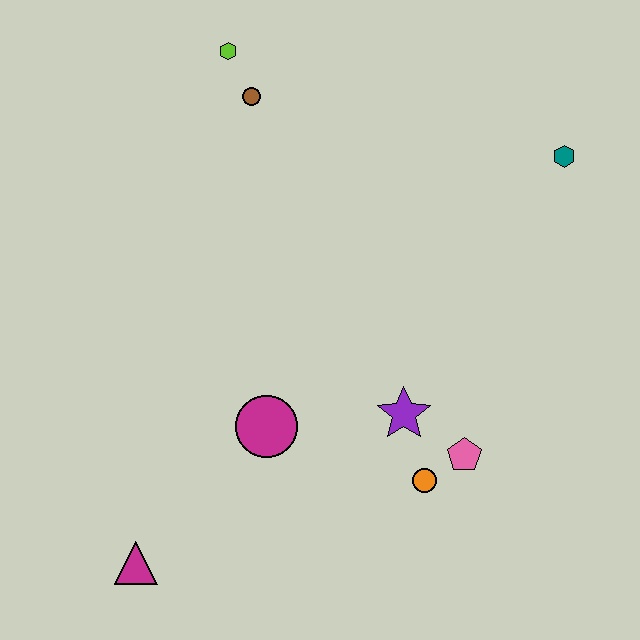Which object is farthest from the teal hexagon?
The magenta triangle is farthest from the teal hexagon.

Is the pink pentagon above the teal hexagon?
No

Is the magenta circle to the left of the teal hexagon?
Yes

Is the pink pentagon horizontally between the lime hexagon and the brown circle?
No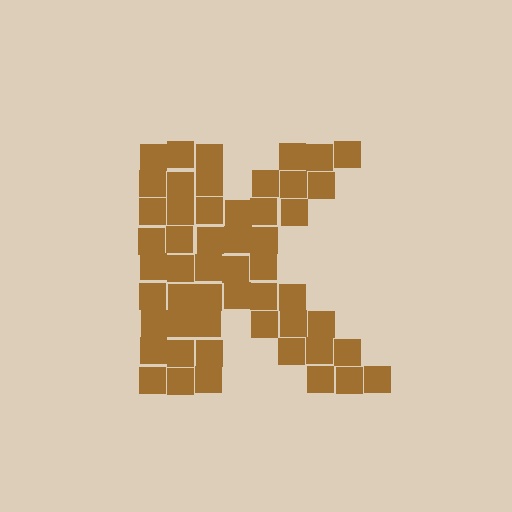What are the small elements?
The small elements are squares.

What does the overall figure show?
The overall figure shows the letter K.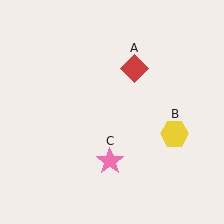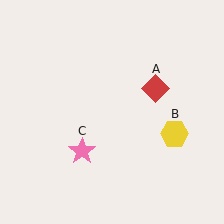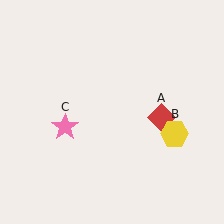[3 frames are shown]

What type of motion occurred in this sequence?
The red diamond (object A), pink star (object C) rotated clockwise around the center of the scene.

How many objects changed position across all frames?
2 objects changed position: red diamond (object A), pink star (object C).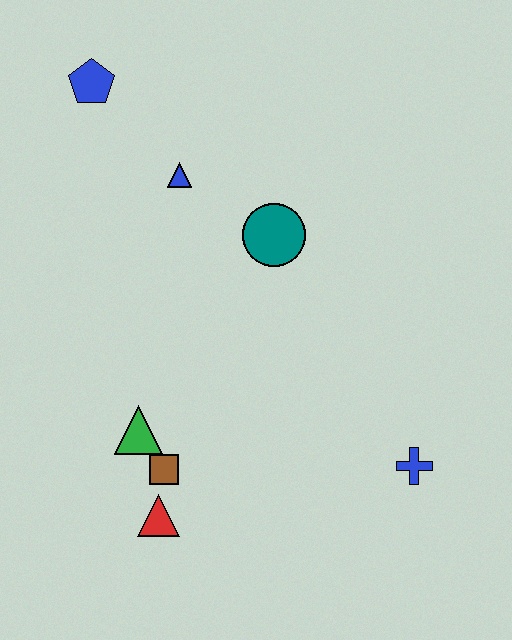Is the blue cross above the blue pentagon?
No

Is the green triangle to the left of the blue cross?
Yes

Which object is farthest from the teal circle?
The red triangle is farthest from the teal circle.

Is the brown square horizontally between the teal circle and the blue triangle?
No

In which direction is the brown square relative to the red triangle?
The brown square is above the red triangle.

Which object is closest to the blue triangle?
The teal circle is closest to the blue triangle.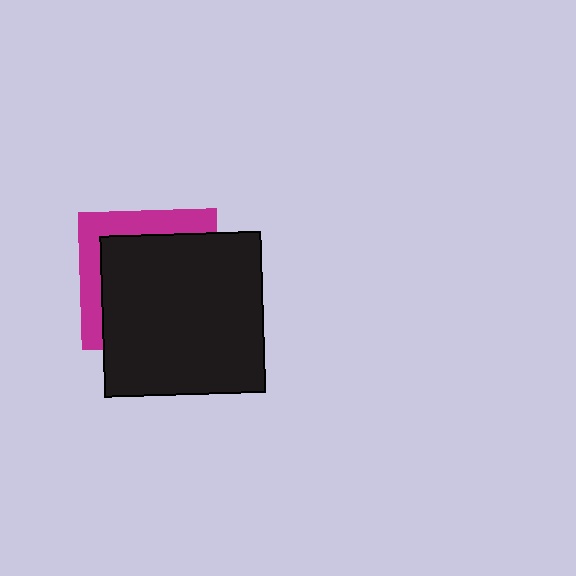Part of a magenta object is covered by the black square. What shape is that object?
It is a square.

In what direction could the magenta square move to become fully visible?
The magenta square could move toward the upper-left. That would shift it out from behind the black square entirely.